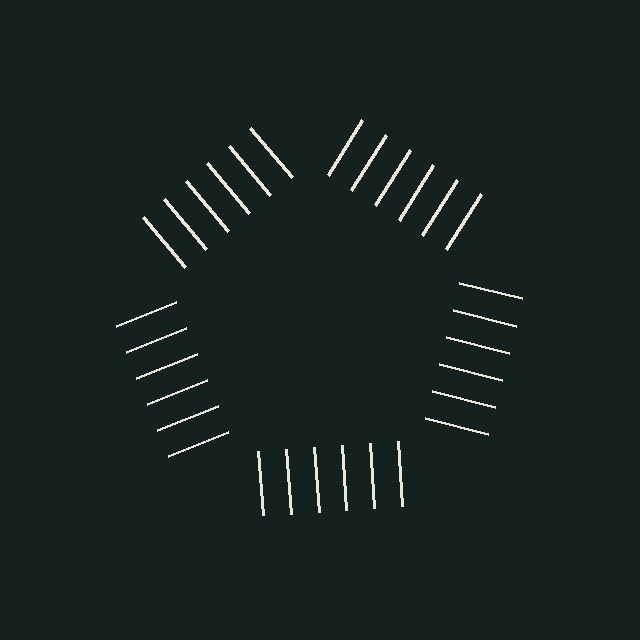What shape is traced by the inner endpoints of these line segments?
An illusory pentagon — the line segments terminate on its edges but no continuous stroke is drawn.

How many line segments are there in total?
30 — 6 along each of the 5 edges.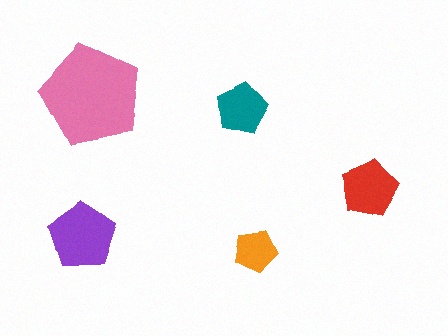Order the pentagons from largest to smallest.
the pink one, the purple one, the red one, the teal one, the orange one.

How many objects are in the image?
There are 5 objects in the image.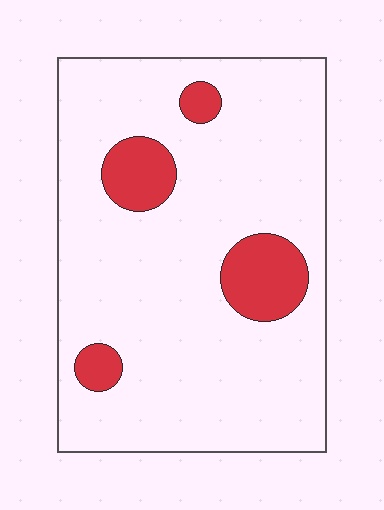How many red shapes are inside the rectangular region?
4.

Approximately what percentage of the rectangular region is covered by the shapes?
Approximately 15%.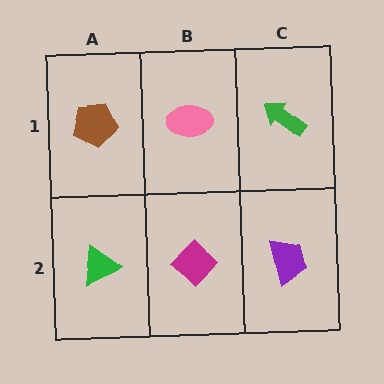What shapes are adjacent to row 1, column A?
A green triangle (row 2, column A), a pink ellipse (row 1, column B).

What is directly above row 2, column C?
A green arrow.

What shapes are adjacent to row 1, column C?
A purple trapezoid (row 2, column C), a pink ellipse (row 1, column B).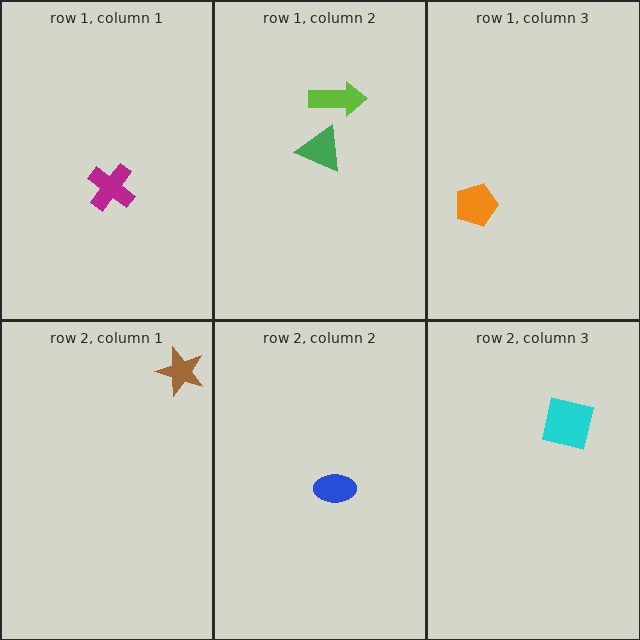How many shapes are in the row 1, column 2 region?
2.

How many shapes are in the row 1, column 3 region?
1.